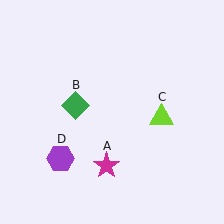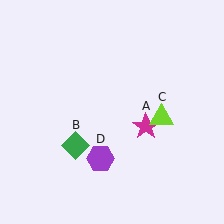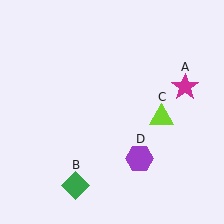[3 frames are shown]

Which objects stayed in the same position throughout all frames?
Lime triangle (object C) remained stationary.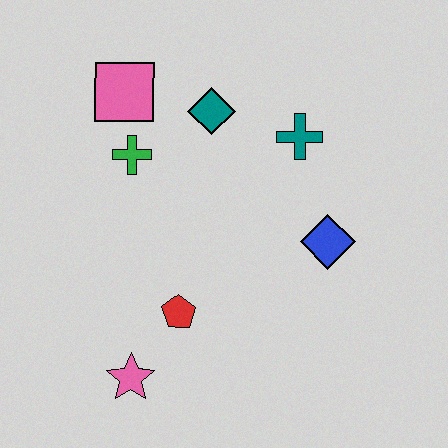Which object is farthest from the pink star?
The teal cross is farthest from the pink star.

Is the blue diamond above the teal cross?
No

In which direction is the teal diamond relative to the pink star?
The teal diamond is above the pink star.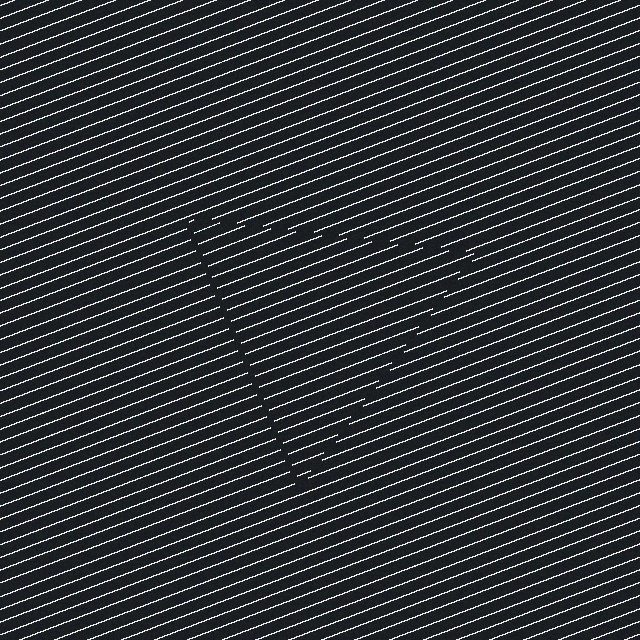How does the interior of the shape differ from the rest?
The interior of the shape contains the same grating, shifted by half a period — the contour is defined by the phase discontinuity where line-ends from the inner and outer gratings abut.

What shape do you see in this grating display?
An illusory triangle. The interior of the shape contains the same grating, shifted by half a period — the contour is defined by the phase discontinuity where line-ends from the inner and outer gratings abut.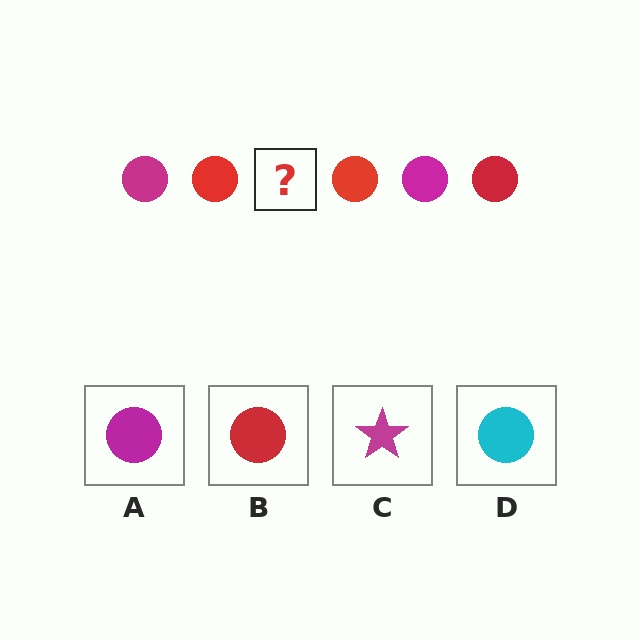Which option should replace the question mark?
Option A.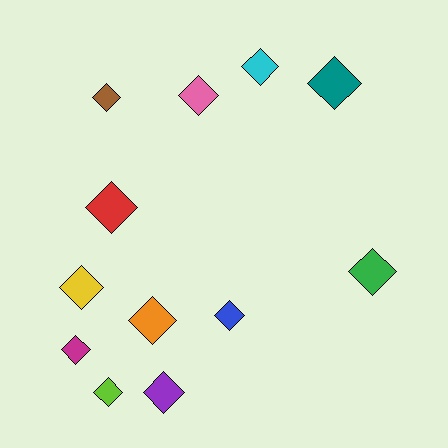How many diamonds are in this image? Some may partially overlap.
There are 12 diamonds.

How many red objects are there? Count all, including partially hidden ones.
There is 1 red object.